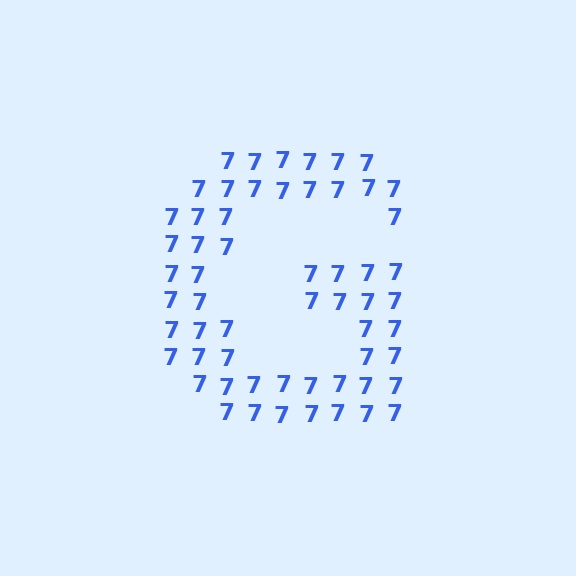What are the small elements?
The small elements are digit 7's.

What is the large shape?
The large shape is the letter G.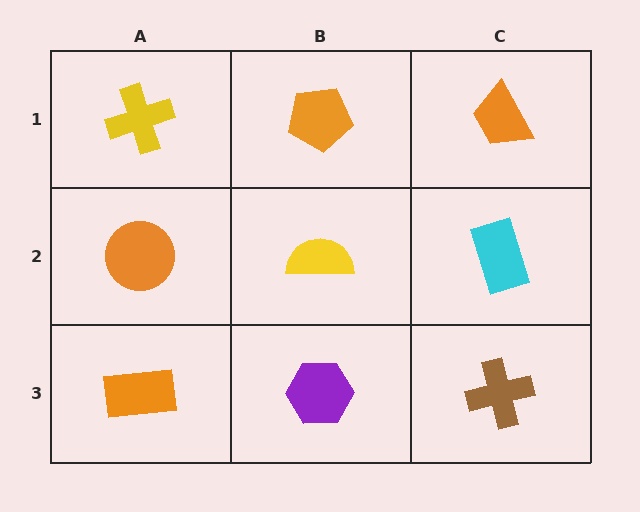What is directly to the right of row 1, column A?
An orange pentagon.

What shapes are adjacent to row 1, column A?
An orange circle (row 2, column A), an orange pentagon (row 1, column B).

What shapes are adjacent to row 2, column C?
An orange trapezoid (row 1, column C), a brown cross (row 3, column C), a yellow semicircle (row 2, column B).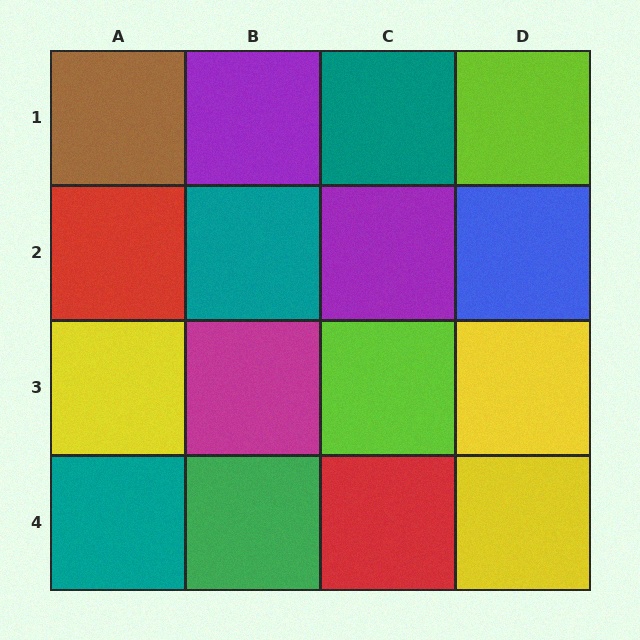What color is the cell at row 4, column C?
Red.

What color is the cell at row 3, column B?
Magenta.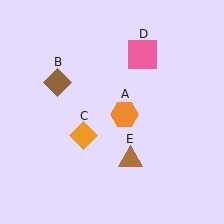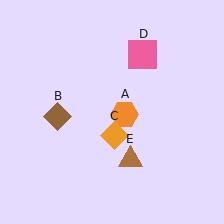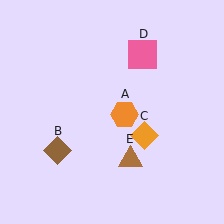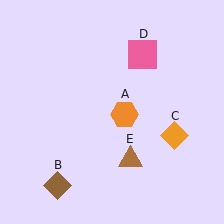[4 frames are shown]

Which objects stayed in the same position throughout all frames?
Orange hexagon (object A) and pink square (object D) and brown triangle (object E) remained stationary.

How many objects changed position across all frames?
2 objects changed position: brown diamond (object B), orange diamond (object C).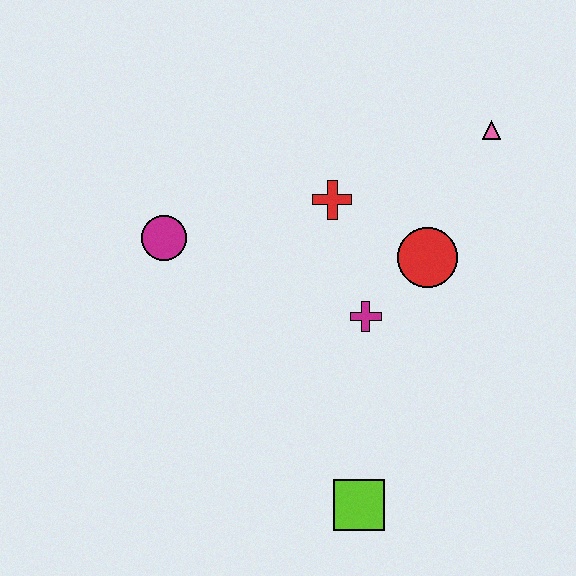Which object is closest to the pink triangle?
The red circle is closest to the pink triangle.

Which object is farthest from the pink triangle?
The lime square is farthest from the pink triangle.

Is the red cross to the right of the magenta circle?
Yes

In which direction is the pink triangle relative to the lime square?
The pink triangle is above the lime square.